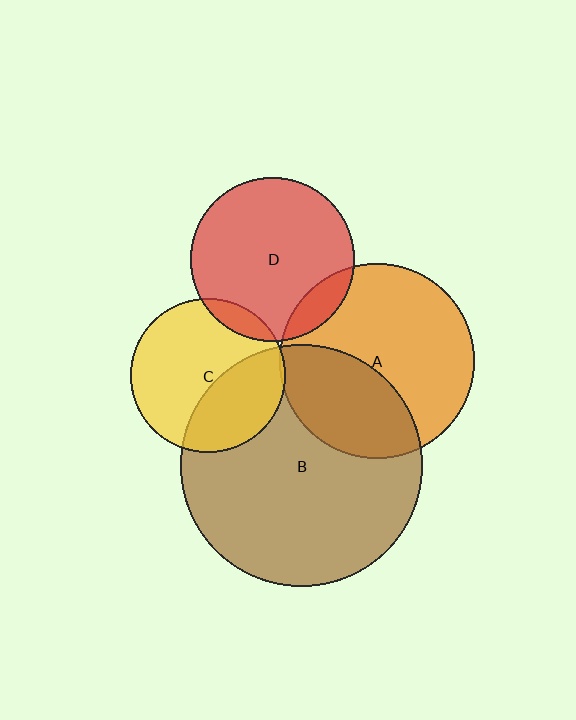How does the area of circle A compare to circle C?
Approximately 1.6 times.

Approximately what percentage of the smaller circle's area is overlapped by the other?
Approximately 5%.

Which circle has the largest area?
Circle B (brown).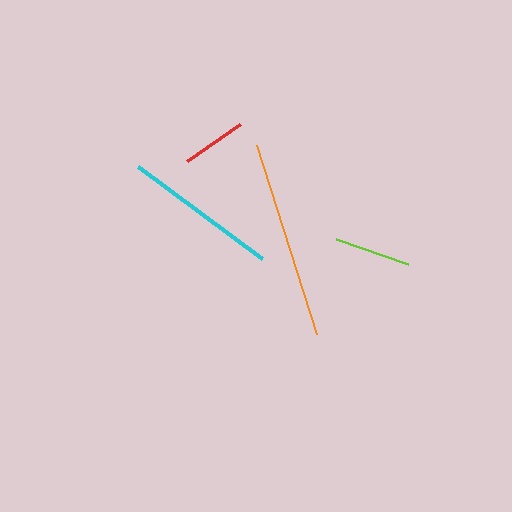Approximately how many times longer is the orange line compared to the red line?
The orange line is approximately 3.1 times the length of the red line.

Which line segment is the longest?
The orange line is the longest at approximately 199 pixels.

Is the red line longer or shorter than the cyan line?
The cyan line is longer than the red line.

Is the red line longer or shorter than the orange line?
The orange line is longer than the red line.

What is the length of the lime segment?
The lime segment is approximately 77 pixels long.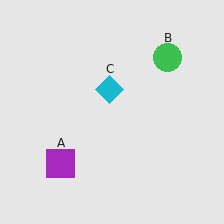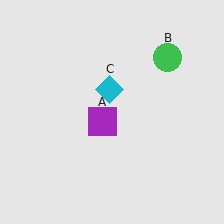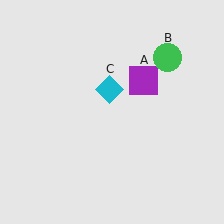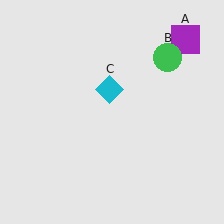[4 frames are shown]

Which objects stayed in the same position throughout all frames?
Green circle (object B) and cyan diamond (object C) remained stationary.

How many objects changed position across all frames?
1 object changed position: purple square (object A).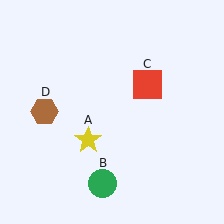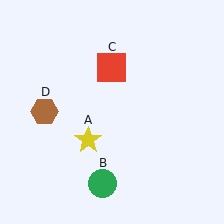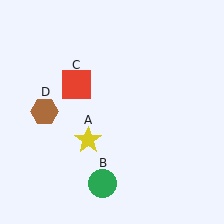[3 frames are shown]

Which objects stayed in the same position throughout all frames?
Yellow star (object A) and green circle (object B) and brown hexagon (object D) remained stationary.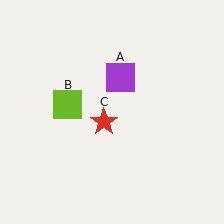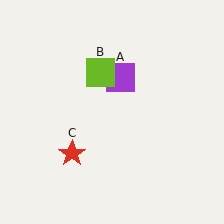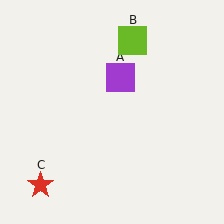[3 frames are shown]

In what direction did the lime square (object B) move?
The lime square (object B) moved up and to the right.